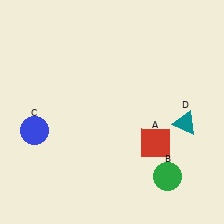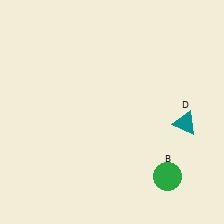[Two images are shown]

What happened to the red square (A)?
The red square (A) was removed in Image 2. It was in the bottom-right area of Image 1.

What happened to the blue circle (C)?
The blue circle (C) was removed in Image 2. It was in the bottom-left area of Image 1.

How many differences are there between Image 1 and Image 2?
There are 2 differences between the two images.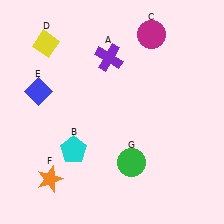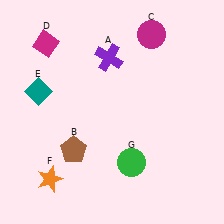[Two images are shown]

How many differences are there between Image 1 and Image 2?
There are 3 differences between the two images.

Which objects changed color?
B changed from cyan to brown. D changed from yellow to magenta. E changed from blue to teal.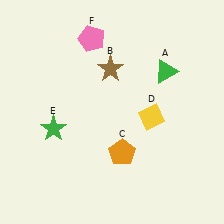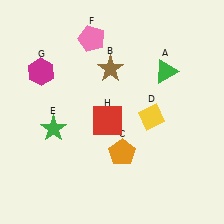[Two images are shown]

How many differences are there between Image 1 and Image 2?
There are 2 differences between the two images.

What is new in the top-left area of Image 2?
A magenta hexagon (G) was added in the top-left area of Image 2.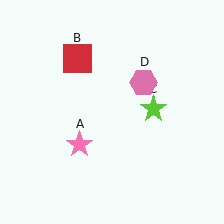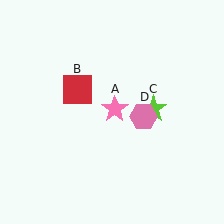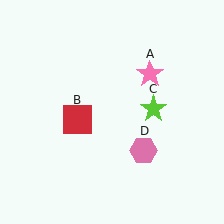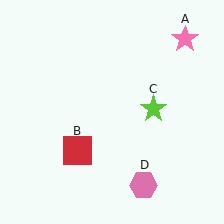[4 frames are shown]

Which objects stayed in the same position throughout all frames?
Lime star (object C) remained stationary.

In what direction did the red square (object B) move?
The red square (object B) moved down.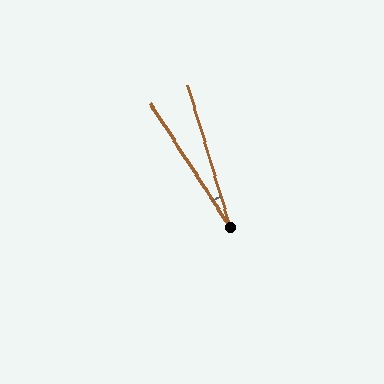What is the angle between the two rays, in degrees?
Approximately 16 degrees.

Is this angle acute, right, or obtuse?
It is acute.